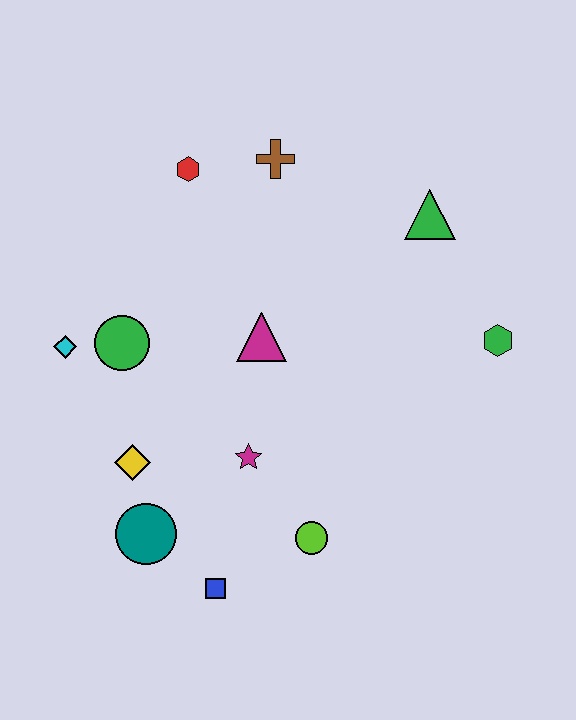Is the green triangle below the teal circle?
No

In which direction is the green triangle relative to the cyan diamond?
The green triangle is to the right of the cyan diamond.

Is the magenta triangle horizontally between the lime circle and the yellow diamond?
Yes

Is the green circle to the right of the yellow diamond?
No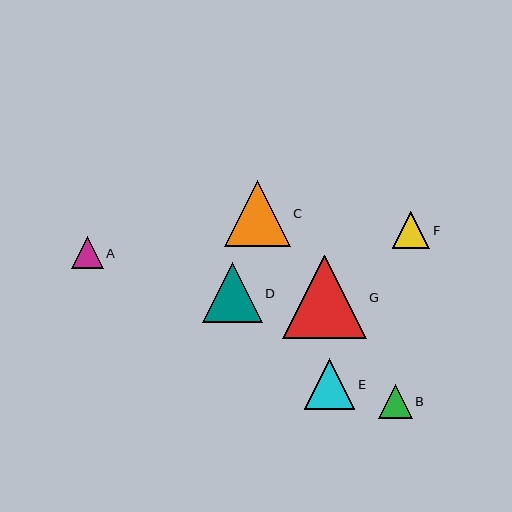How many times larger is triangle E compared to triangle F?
Triangle E is approximately 1.4 times the size of triangle F.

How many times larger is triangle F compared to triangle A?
Triangle F is approximately 1.2 times the size of triangle A.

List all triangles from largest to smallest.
From largest to smallest: G, C, D, E, F, B, A.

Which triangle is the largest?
Triangle G is the largest with a size of approximately 83 pixels.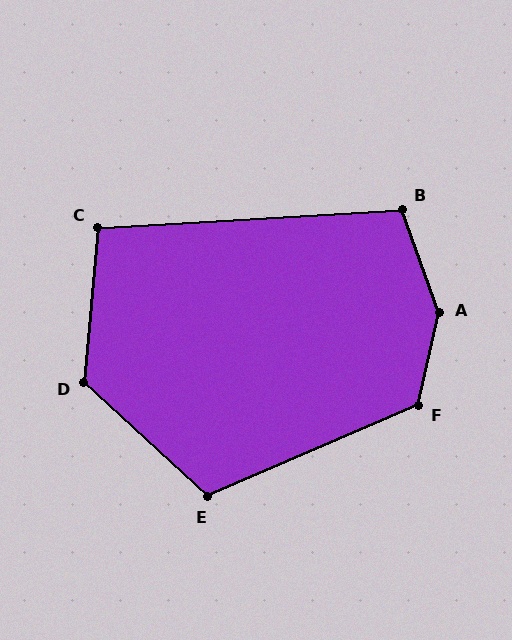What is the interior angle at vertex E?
Approximately 114 degrees (obtuse).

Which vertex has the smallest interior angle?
C, at approximately 99 degrees.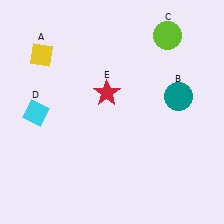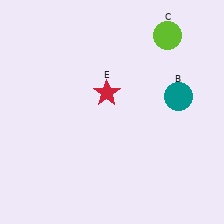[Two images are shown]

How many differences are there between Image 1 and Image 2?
There are 2 differences between the two images.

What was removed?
The cyan diamond (D), the yellow diamond (A) were removed in Image 2.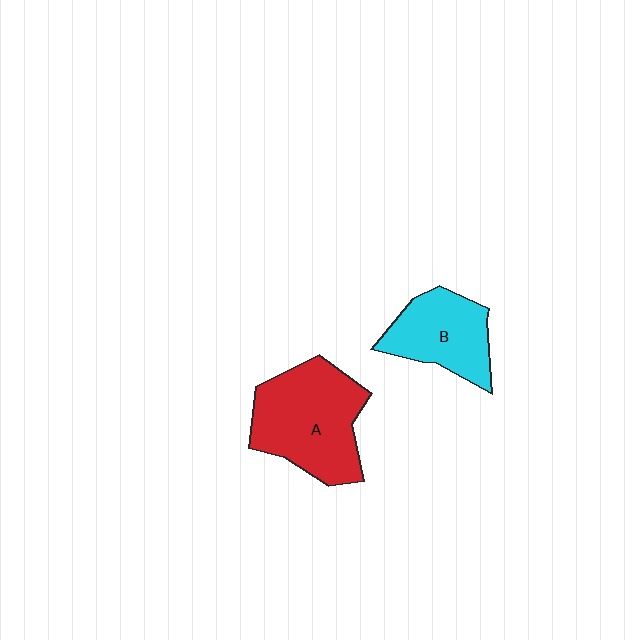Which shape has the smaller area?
Shape B (cyan).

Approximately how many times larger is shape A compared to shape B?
Approximately 1.5 times.